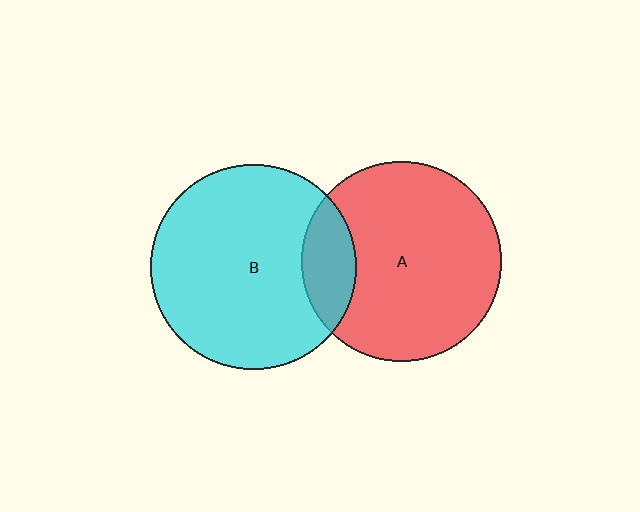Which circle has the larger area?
Circle B (cyan).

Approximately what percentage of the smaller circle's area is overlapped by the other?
Approximately 15%.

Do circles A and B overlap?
Yes.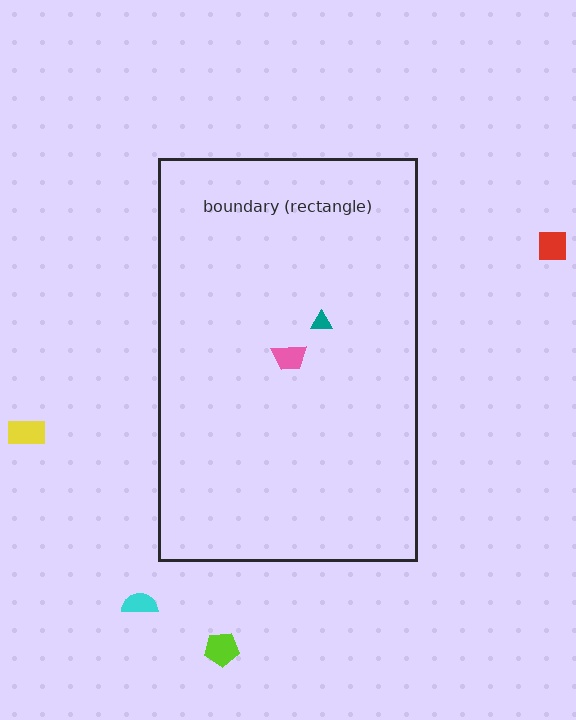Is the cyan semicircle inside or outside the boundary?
Outside.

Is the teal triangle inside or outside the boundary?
Inside.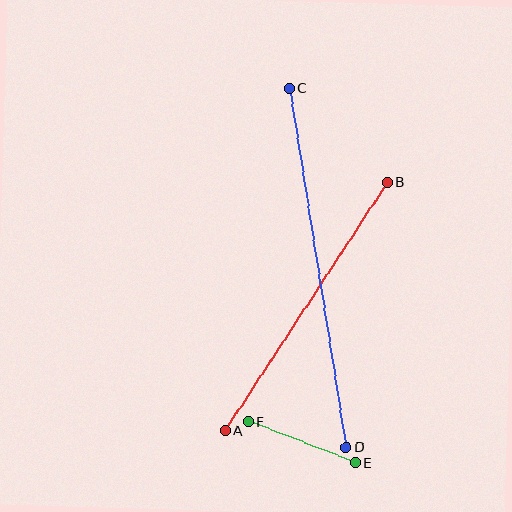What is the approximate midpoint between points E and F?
The midpoint is at approximately (302, 442) pixels.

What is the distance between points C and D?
The distance is approximately 363 pixels.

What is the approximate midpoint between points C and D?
The midpoint is at approximately (318, 268) pixels.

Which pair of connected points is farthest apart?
Points C and D are farthest apart.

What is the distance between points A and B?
The distance is approximately 297 pixels.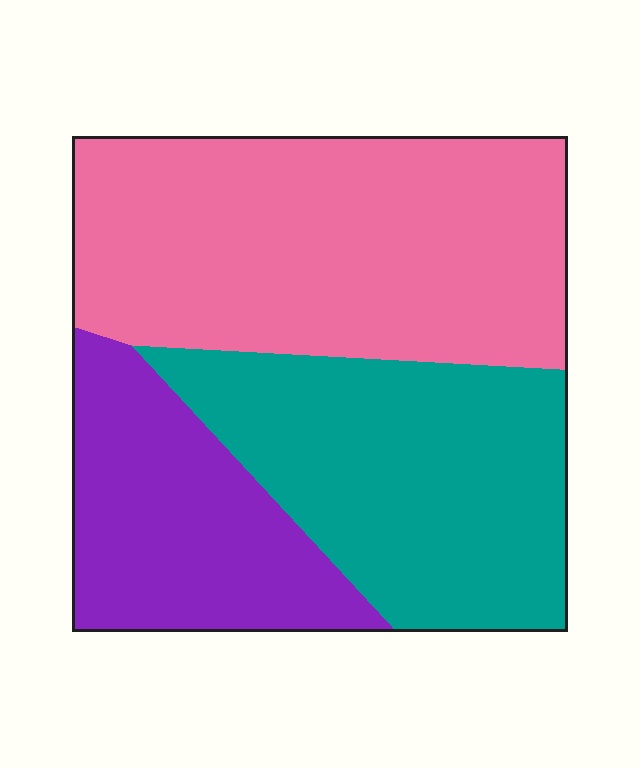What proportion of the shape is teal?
Teal covers around 35% of the shape.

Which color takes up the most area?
Pink, at roughly 45%.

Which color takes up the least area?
Purple, at roughly 25%.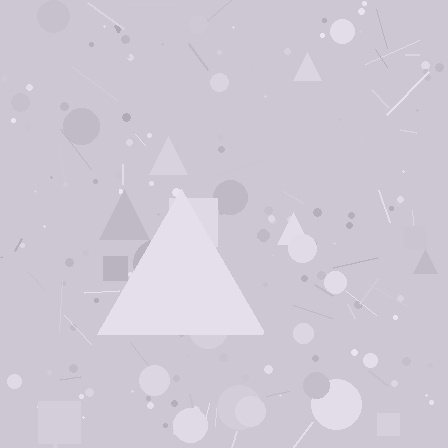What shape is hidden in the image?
A triangle is hidden in the image.